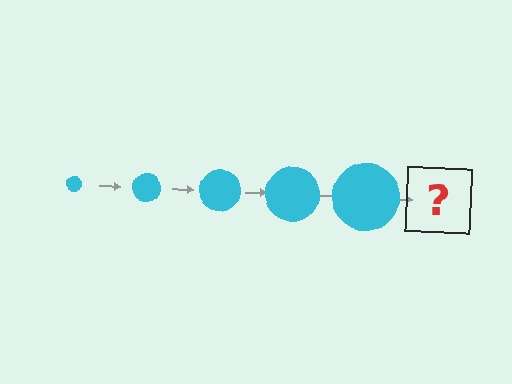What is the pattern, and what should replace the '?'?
The pattern is that the circle gets progressively larger each step. The '?' should be a cyan circle, larger than the previous one.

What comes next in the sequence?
The next element should be a cyan circle, larger than the previous one.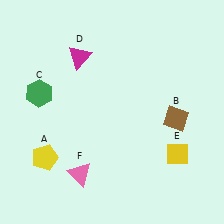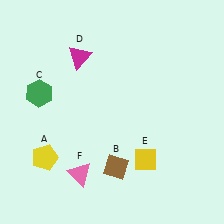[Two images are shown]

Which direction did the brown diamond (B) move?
The brown diamond (B) moved left.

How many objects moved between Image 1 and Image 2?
2 objects moved between the two images.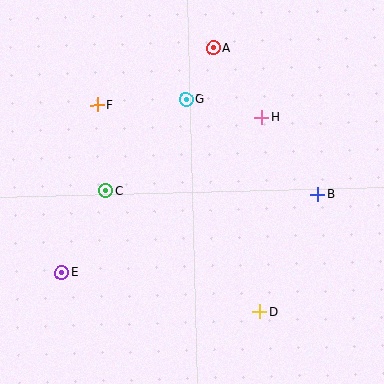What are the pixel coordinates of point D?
Point D is at (260, 312).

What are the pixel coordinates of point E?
Point E is at (62, 273).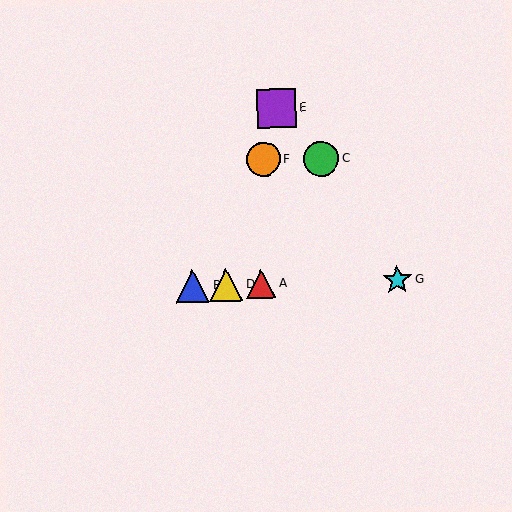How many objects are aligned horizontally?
4 objects (A, B, D, G) are aligned horizontally.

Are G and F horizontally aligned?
No, G is at y≈280 and F is at y≈160.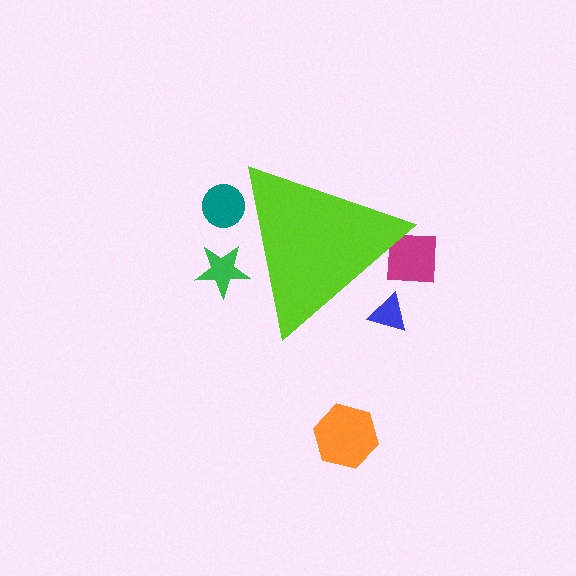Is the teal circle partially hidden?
Yes, the teal circle is partially hidden behind the lime triangle.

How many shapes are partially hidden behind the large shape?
4 shapes are partially hidden.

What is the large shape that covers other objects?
A lime triangle.